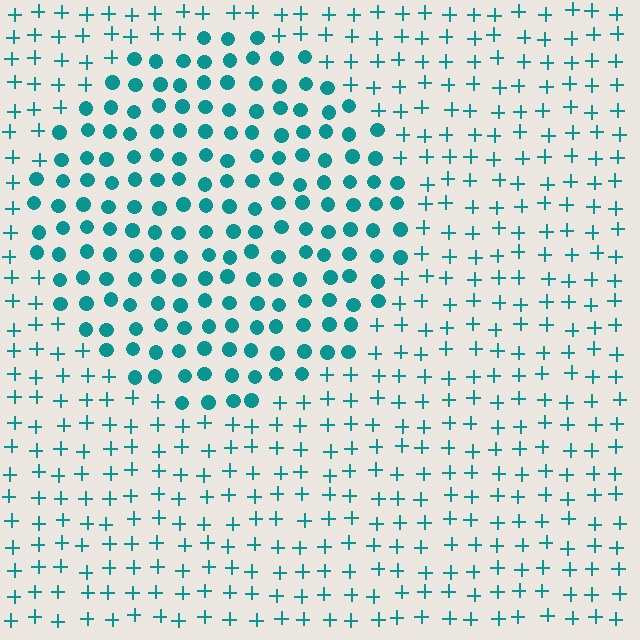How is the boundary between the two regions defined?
The boundary is defined by a change in element shape: circles inside vs. plus signs outside. All elements share the same color and spacing.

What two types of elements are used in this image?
The image uses circles inside the circle region and plus signs outside it.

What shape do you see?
I see a circle.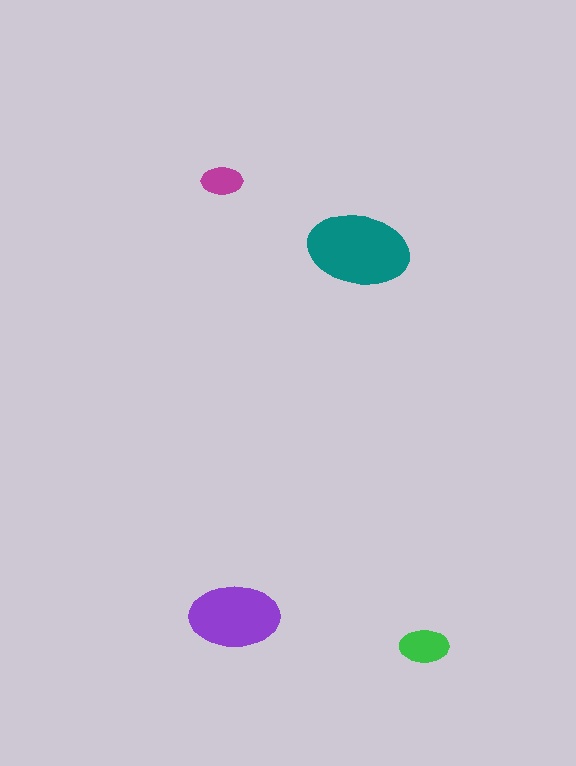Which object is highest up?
The magenta ellipse is topmost.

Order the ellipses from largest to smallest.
the teal one, the purple one, the green one, the magenta one.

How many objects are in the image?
There are 4 objects in the image.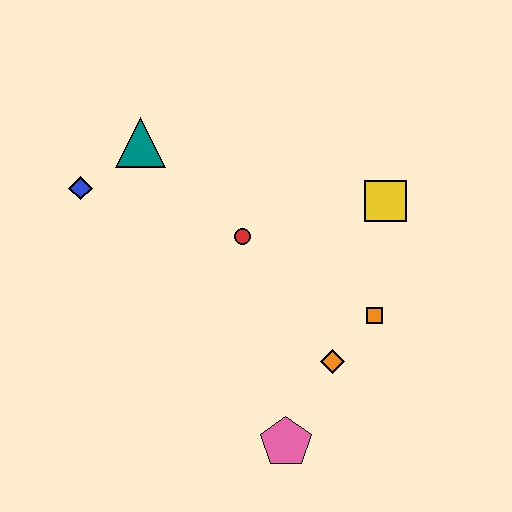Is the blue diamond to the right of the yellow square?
No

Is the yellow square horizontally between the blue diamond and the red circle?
No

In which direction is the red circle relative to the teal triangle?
The red circle is to the right of the teal triangle.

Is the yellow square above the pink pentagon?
Yes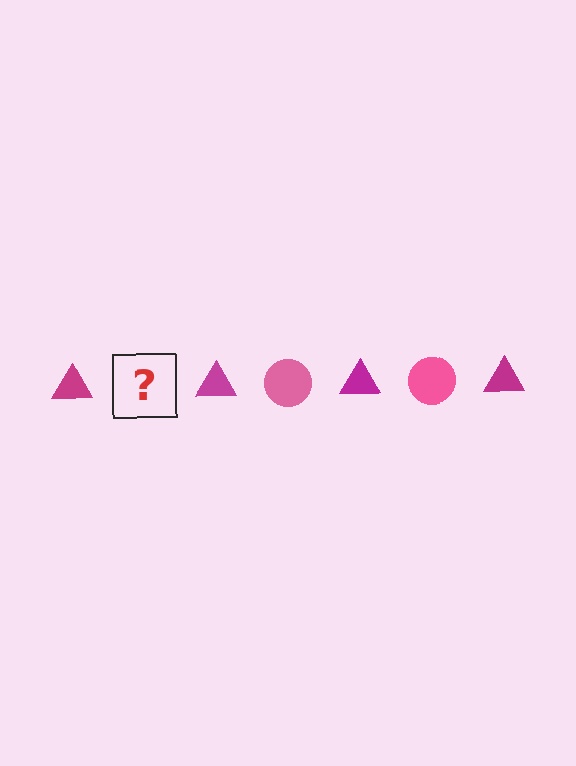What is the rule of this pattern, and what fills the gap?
The rule is that the pattern alternates between magenta triangle and pink circle. The gap should be filled with a pink circle.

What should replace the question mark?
The question mark should be replaced with a pink circle.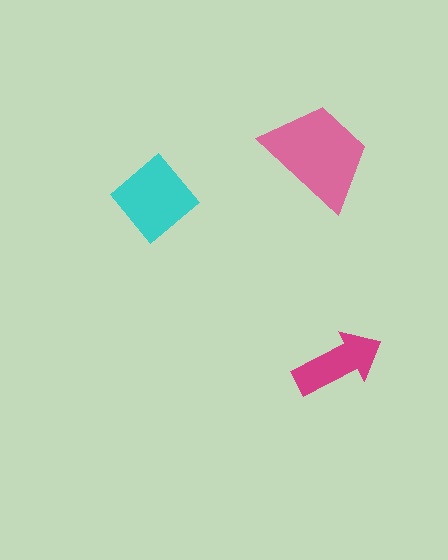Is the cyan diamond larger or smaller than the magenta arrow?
Larger.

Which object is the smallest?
The magenta arrow.